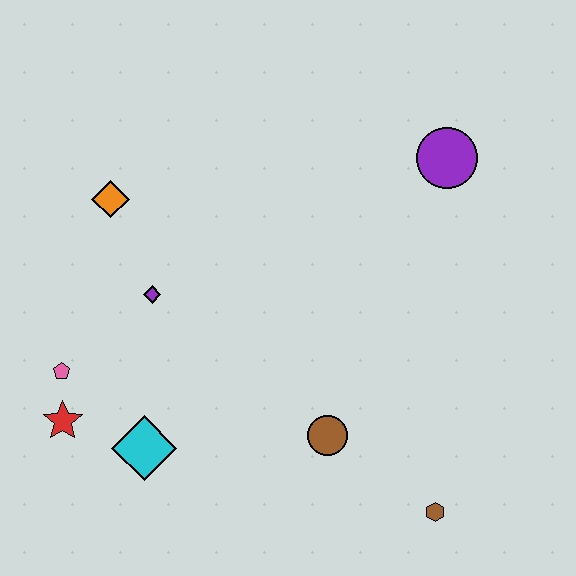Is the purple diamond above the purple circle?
No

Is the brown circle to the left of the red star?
No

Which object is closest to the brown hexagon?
The brown circle is closest to the brown hexagon.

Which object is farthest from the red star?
The purple circle is farthest from the red star.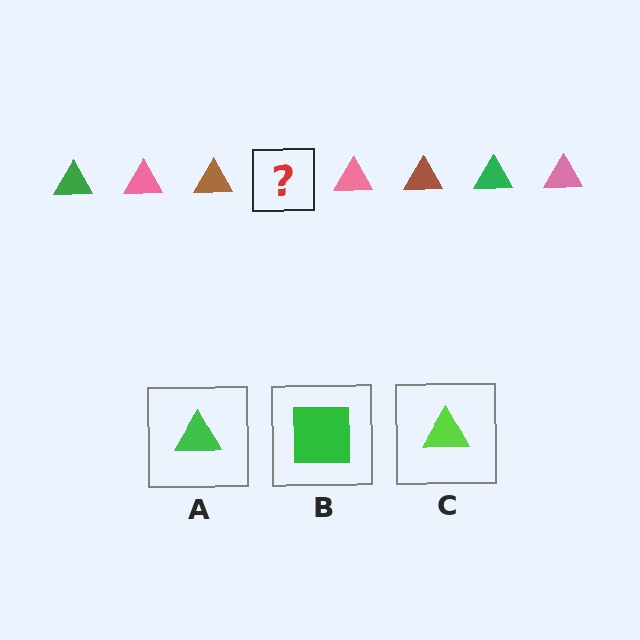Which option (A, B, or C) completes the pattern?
A.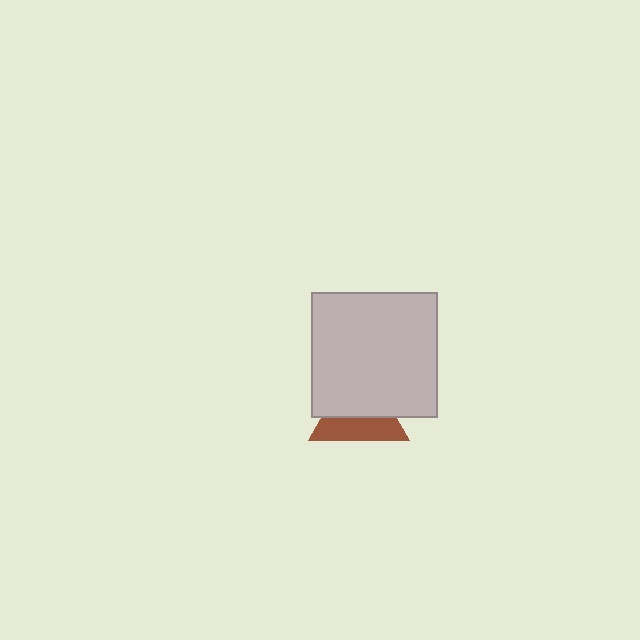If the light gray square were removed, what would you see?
You would see the complete brown triangle.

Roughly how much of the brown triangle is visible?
About half of it is visible (roughly 47%).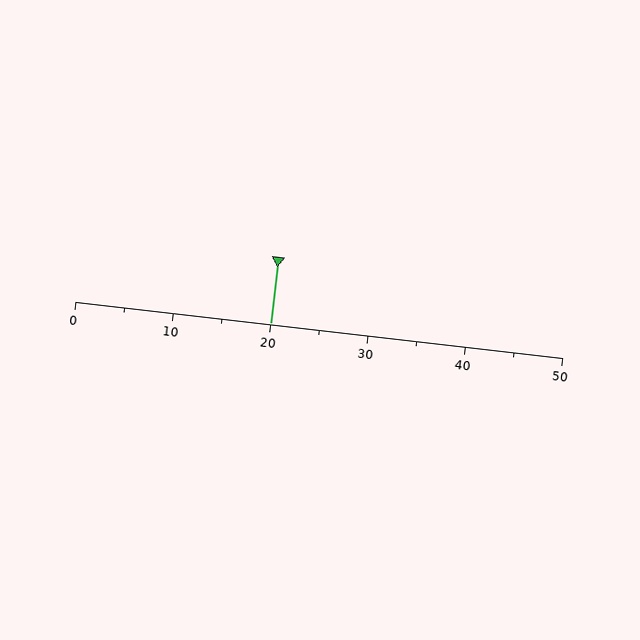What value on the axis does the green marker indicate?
The marker indicates approximately 20.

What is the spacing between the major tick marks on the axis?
The major ticks are spaced 10 apart.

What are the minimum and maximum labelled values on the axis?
The axis runs from 0 to 50.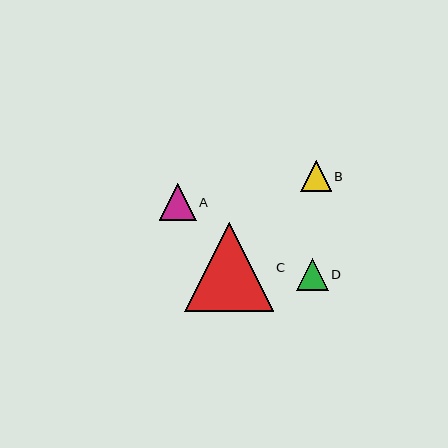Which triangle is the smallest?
Triangle B is the smallest with a size of approximately 31 pixels.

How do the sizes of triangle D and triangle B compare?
Triangle D and triangle B are approximately the same size.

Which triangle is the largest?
Triangle C is the largest with a size of approximately 89 pixels.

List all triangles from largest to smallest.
From largest to smallest: C, A, D, B.